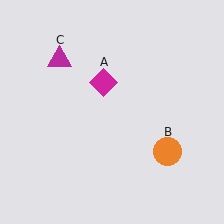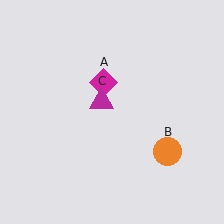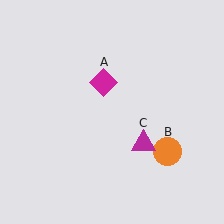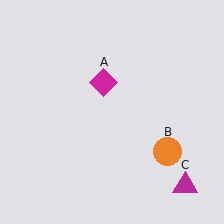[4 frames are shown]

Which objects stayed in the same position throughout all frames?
Magenta diamond (object A) and orange circle (object B) remained stationary.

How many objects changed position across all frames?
1 object changed position: magenta triangle (object C).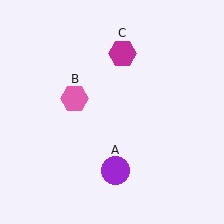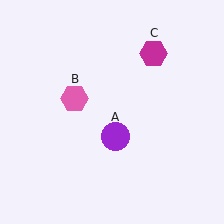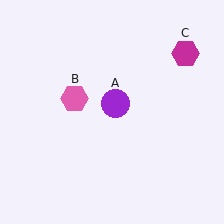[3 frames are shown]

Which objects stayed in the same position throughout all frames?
Pink hexagon (object B) remained stationary.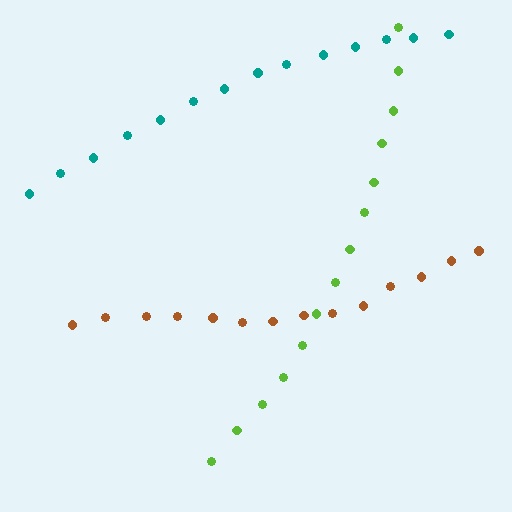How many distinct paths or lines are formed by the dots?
There are 3 distinct paths.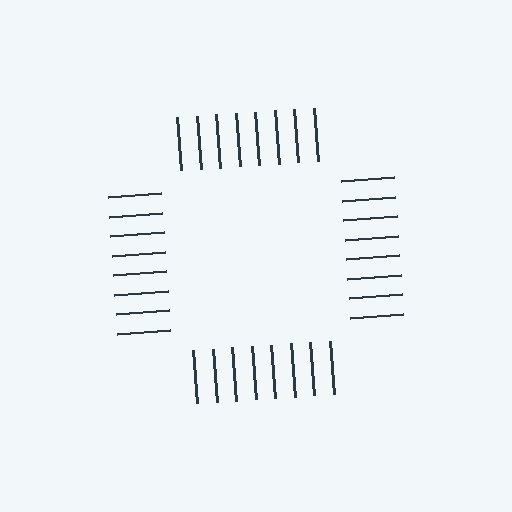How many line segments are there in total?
32 — 8 along each of the 4 edges.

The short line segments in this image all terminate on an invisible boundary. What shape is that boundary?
An illusory square — the line segments terminate on its edges but no continuous stroke is drawn.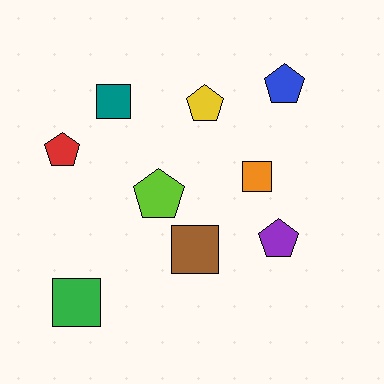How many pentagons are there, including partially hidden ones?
There are 5 pentagons.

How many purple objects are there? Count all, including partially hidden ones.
There is 1 purple object.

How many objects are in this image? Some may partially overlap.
There are 9 objects.